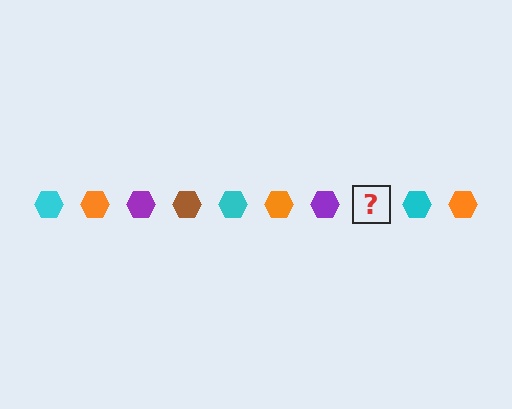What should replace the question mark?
The question mark should be replaced with a brown hexagon.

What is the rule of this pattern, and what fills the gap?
The rule is that the pattern cycles through cyan, orange, purple, brown hexagons. The gap should be filled with a brown hexagon.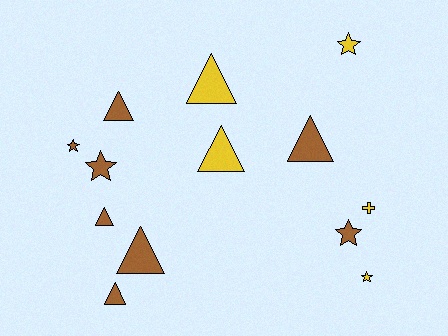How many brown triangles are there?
There are 5 brown triangles.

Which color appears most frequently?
Brown, with 8 objects.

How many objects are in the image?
There are 13 objects.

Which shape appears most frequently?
Triangle, with 7 objects.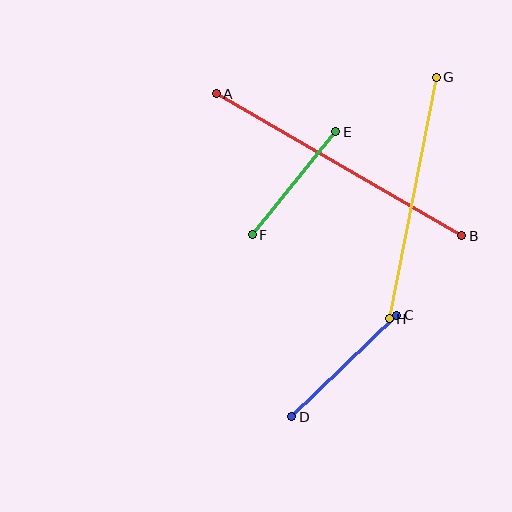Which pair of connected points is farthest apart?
Points A and B are farthest apart.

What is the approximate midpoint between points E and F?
The midpoint is at approximately (294, 183) pixels.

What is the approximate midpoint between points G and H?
The midpoint is at approximately (413, 198) pixels.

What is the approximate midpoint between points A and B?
The midpoint is at approximately (339, 165) pixels.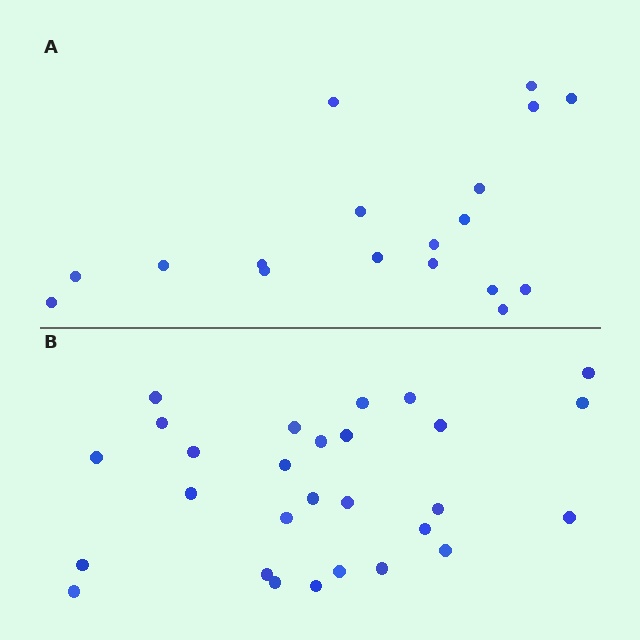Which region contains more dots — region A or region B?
Region B (the bottom region) has more dots.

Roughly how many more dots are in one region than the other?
Region B has roughly 10 or so more dots than region A.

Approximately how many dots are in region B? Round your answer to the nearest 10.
About 30 dots. (The exact count is 28, which rounds to 30.)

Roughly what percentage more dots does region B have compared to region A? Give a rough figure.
About 55% more.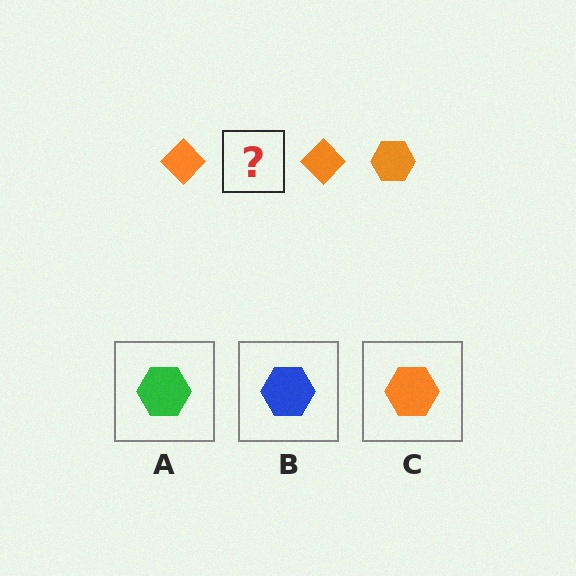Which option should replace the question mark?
Option C.